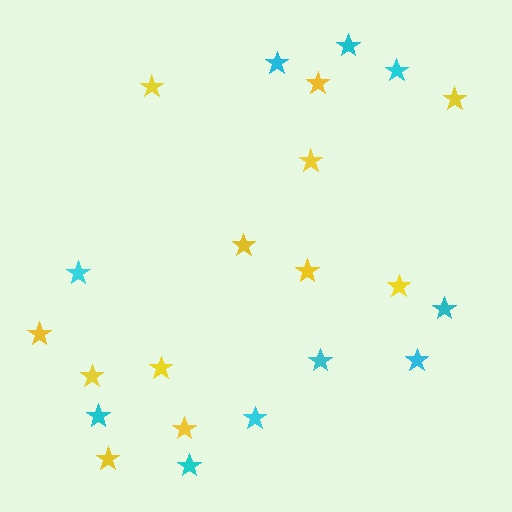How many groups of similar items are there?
There are 2 groups: one group of yellow stars (12) and one group of cyan stars (10).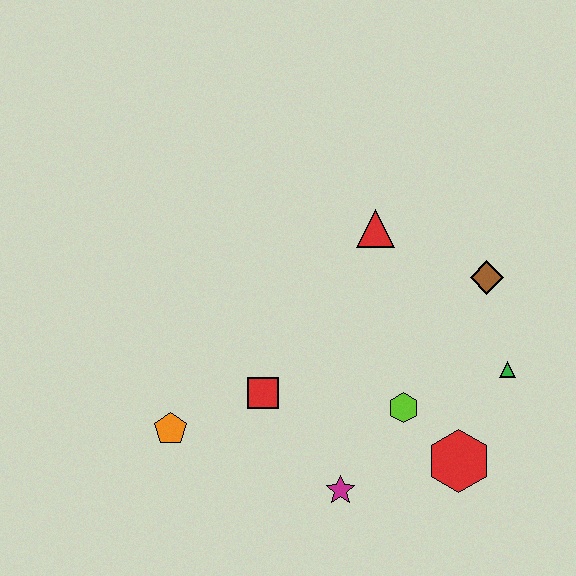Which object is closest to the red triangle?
The brown diamond is closest to the red triangle.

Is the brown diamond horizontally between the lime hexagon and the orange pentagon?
No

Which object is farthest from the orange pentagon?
The brown diamond is farthest from the orange pentagon.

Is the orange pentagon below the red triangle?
Yes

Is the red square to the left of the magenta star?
Yes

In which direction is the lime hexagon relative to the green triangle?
The lime hexagon is to the left of the green triangle.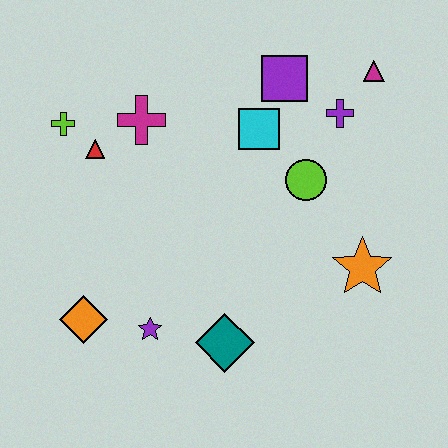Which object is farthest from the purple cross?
The orange diamond is farthest from the purple cross.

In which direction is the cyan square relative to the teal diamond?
The cyan square is above the teal diamond.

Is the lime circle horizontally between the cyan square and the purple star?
No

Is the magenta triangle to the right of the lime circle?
Yes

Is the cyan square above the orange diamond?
Yes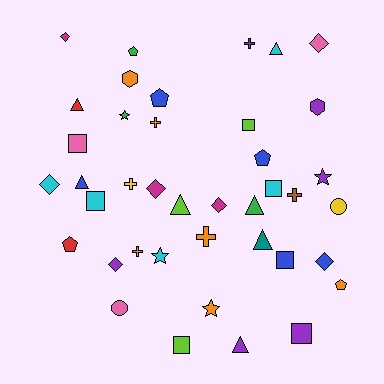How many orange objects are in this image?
There are 6 orange objects.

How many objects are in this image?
There are 40 objects.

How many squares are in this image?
There are 7 squares.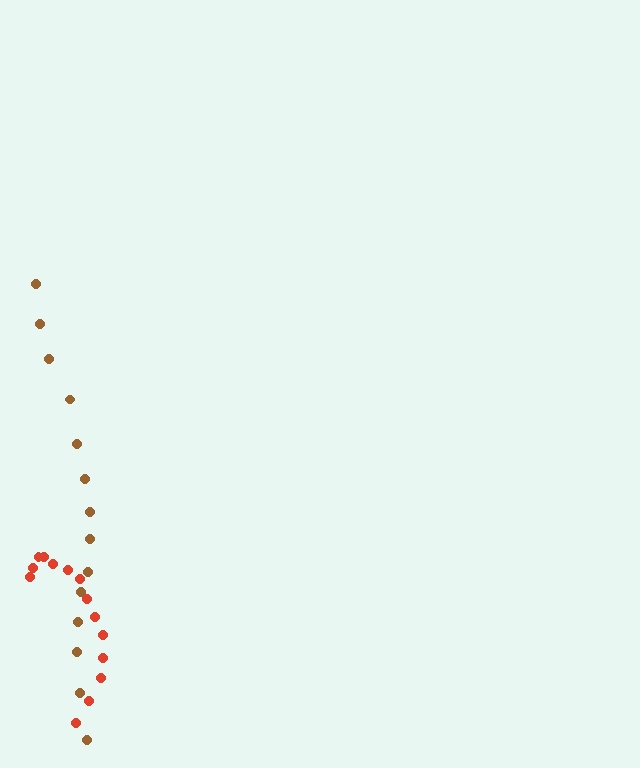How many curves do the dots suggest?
There are 2 distinct paths.